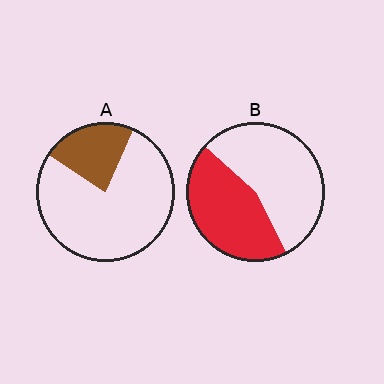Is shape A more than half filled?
No.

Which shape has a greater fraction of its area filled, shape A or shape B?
Shape B.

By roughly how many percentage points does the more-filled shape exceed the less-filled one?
By roughly 20 percentage points (B over A).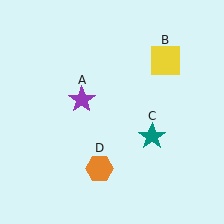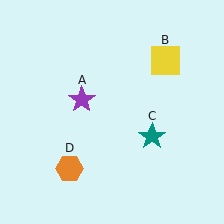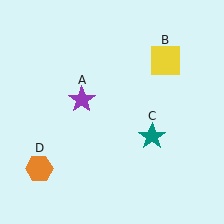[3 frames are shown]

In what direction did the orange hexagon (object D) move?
The orange hexagon (object D) moved left.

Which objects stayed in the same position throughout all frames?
Purple star (object A) and yellow square (object B) and teal star (object C) remained stationary.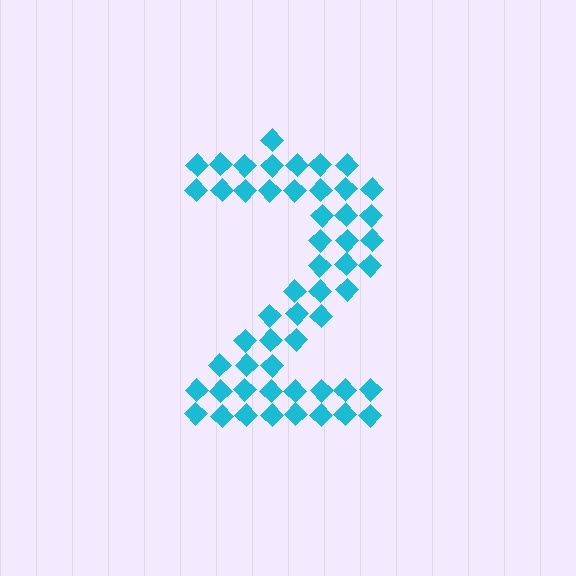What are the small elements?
The small elements are diamonds.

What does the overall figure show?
The overall figure shows the digit 2.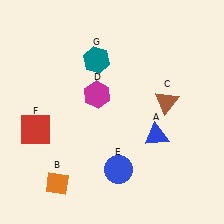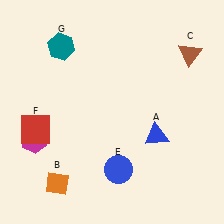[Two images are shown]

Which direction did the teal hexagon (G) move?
The teal hexagon (G) moved left.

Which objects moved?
The objects that moved are: the brown triangle (C), the magenta hexagon (D), the teal hexagon (G).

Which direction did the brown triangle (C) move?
The brown triangle (C) moved up.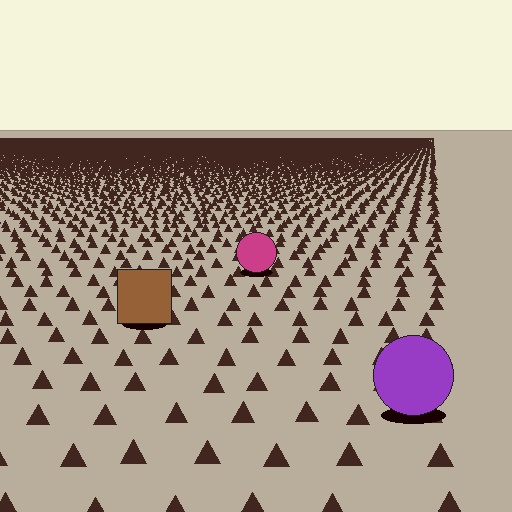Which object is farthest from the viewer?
The magenta circle is farthest from the viewer. It appears smaller and the ground texture around it is denser.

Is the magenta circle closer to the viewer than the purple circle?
No. The purple circle is closer — you can tell from the texture gradient: the ground texture is coarser near it.